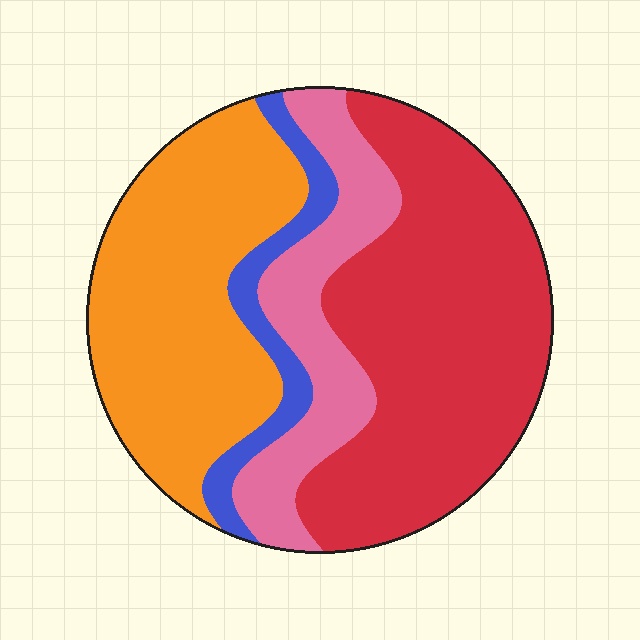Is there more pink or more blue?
Pink.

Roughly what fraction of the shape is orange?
Orange takes up about one third (1/3) of the shape.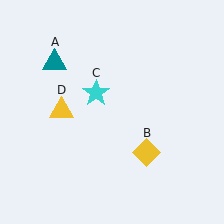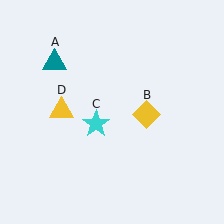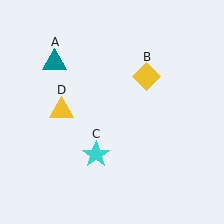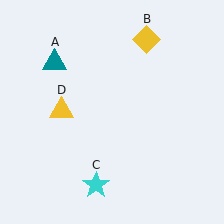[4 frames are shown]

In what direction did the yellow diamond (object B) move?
The yellow diamond (object B) moved up.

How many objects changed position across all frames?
2 objects changed position: yellow diamond (object B), cyan star (object C).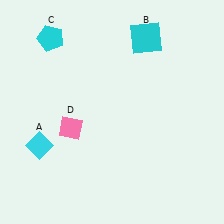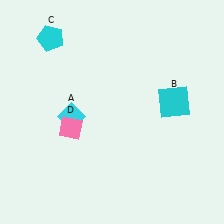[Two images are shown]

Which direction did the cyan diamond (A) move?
The cyan diamond (A) moved right.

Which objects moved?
The objects that moved are: the cyan diamond (A), the cyan square (B).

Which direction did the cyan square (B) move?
The cyan square (B) moved down.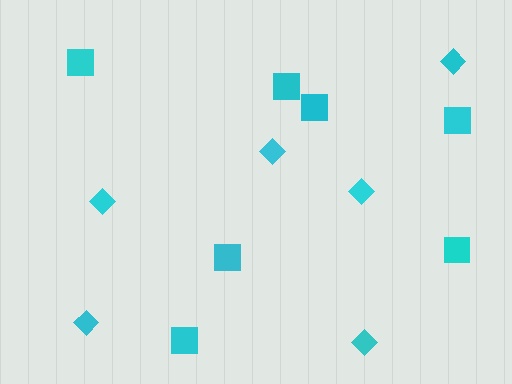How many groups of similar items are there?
There are 2 groups: one group of squares (7) and one group of diamonds (6).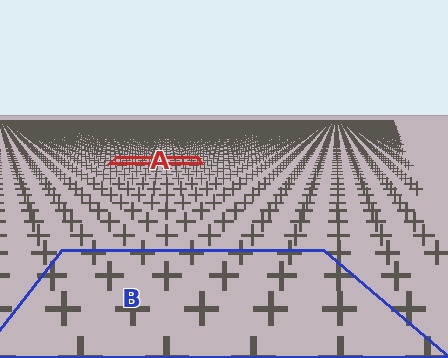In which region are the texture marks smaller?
The texture marks are smaller in region A, because it is farther away.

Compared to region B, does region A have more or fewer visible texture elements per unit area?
Region A has more texture elements per unit area — they are packed more densely because it is farther away.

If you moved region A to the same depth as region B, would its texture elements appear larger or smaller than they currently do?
They would appear larger. At a closer depth, the same texture elements are projected at a bigger on-screen size.